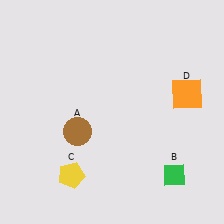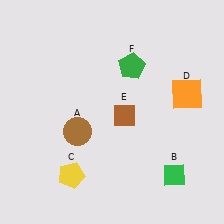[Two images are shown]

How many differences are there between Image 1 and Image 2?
There are 2 differences between the two images.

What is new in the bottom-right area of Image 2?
A brown diamond (E) was added in the bottom-right area of Image 2.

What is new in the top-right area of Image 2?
A green pentagon (F) was added in the top-right area of Image 2.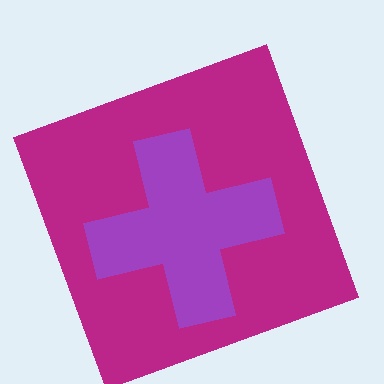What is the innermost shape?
The purple cross.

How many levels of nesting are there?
2.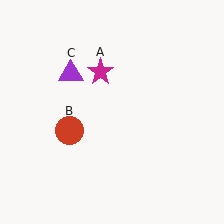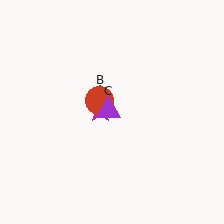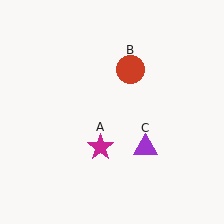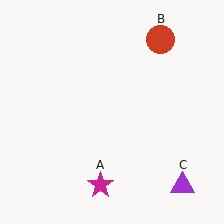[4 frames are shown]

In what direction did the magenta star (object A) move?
The magenta star (object A) moved down.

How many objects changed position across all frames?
3 objects changed position: magenta star (object A), red circle (object B), purple triangle (object C).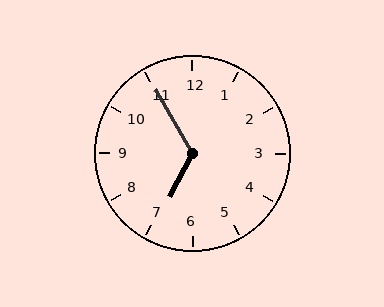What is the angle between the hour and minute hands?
Approximately 122 degrees.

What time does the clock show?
6:55.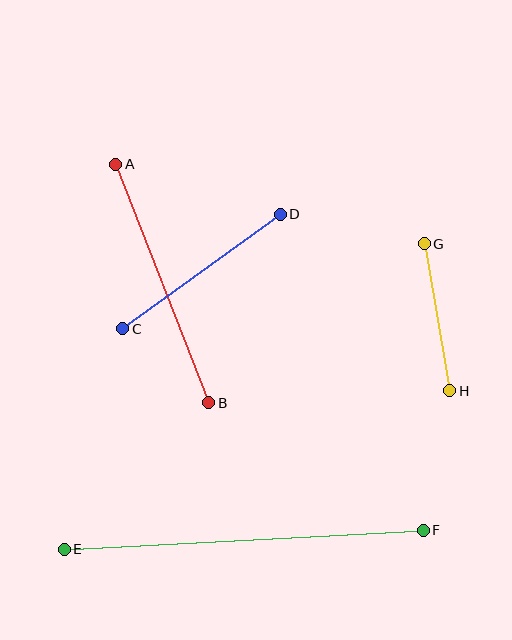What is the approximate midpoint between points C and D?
The midpoint is at approximately (201, 271) pixels.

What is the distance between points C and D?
The distance is approximately 195 pixels.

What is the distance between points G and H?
The distance is approximately 149 pixels.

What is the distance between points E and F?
The distance is approximately 359 pixels.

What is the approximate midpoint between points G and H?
The midpoint is at approximately (437, 317) pixels.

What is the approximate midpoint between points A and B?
The midpoint is at approximately (162, 284) pixels.